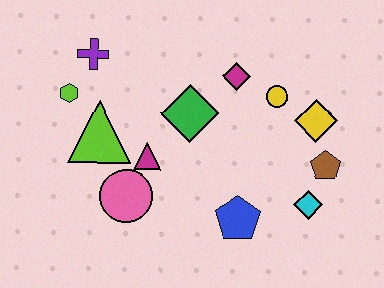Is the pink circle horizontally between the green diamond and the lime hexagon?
Yes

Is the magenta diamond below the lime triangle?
No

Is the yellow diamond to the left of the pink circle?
No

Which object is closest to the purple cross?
The lime hexagon is closest to the purple cross.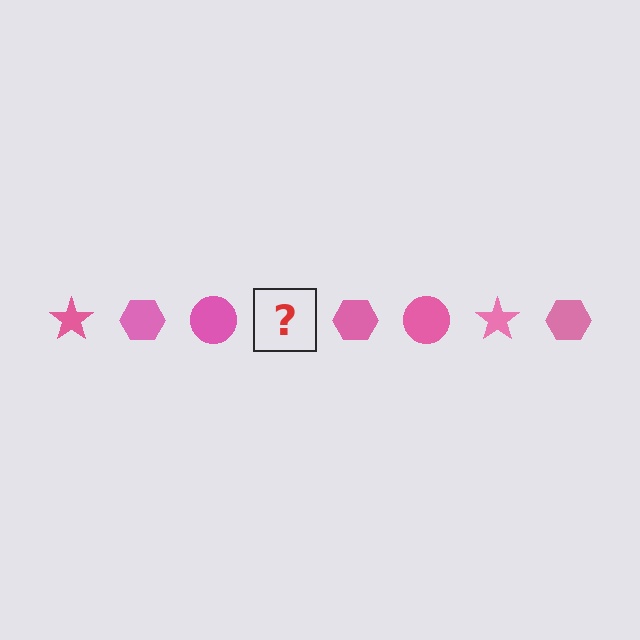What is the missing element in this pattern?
The missing element is a pink star.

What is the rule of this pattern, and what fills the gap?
The rule is that the pattern cycles through star, hexagon, circle shapes in pink. The gap should be filled with a pink star.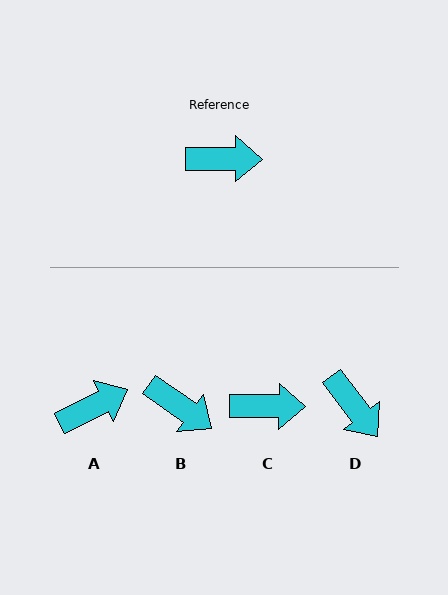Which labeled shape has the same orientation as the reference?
C.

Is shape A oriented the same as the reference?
No, it is off by about 26 degrees.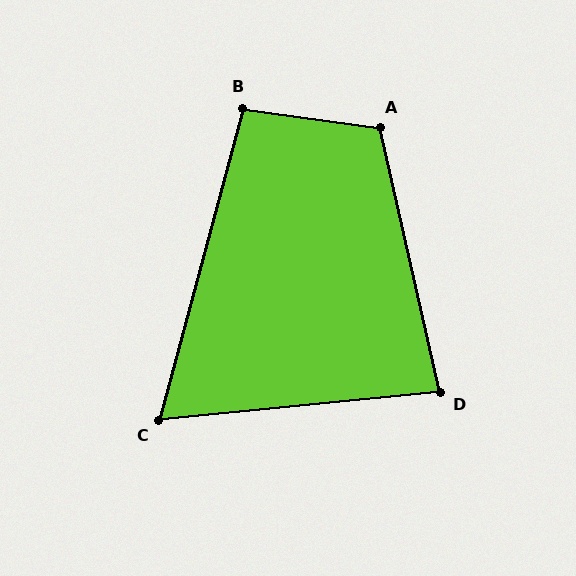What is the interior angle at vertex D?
Approximately 83 degrees (acute).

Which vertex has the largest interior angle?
A, at approximately 111 degrees.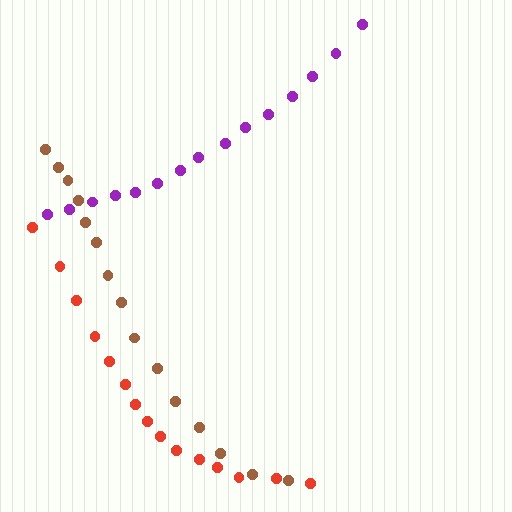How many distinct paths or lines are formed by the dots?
There are 3 distinct paths.